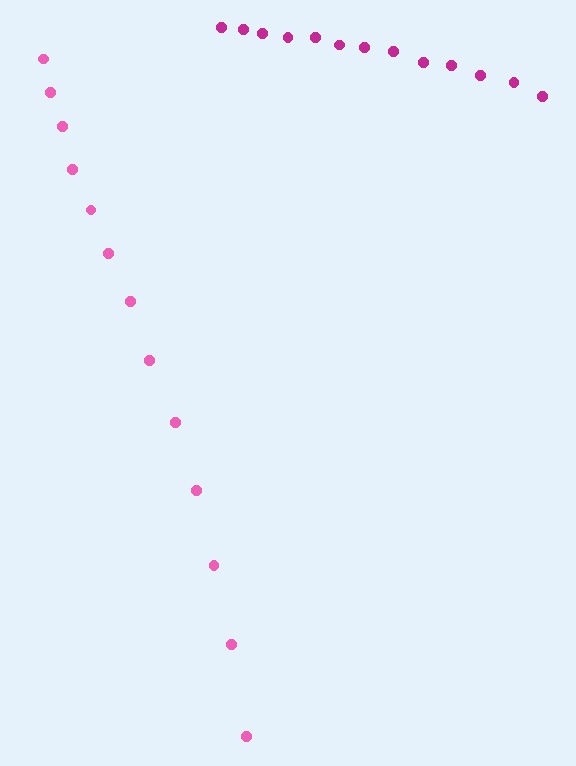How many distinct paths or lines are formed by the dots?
There are 2 distinct paths.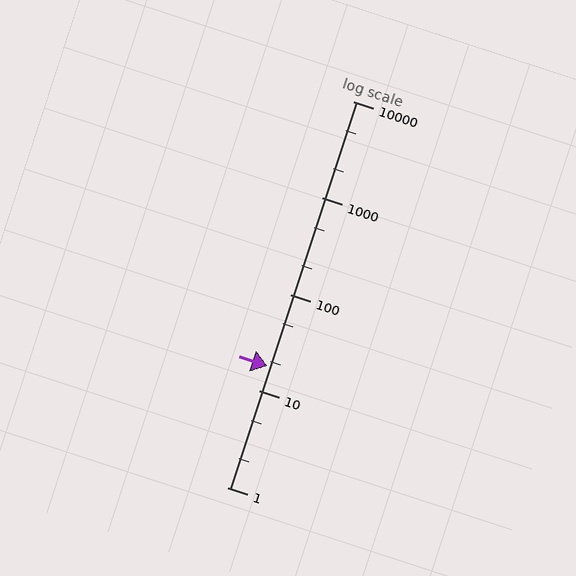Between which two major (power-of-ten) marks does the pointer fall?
The pointer is between 10 and 100.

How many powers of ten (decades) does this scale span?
The scale spans 4 decades, from 1 to 10000.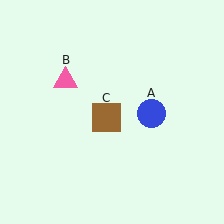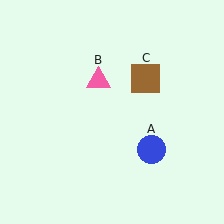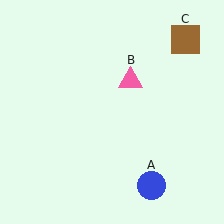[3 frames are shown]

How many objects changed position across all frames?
3 objects changed position: blue circle (object A), pink triangle (object B), brown square (object C).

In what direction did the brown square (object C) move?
The brown square (object C) moved up and to the right.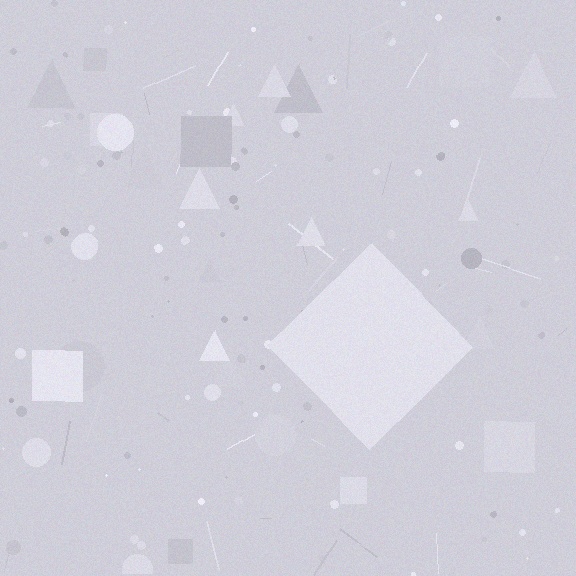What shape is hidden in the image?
A diamond is hidden in the image.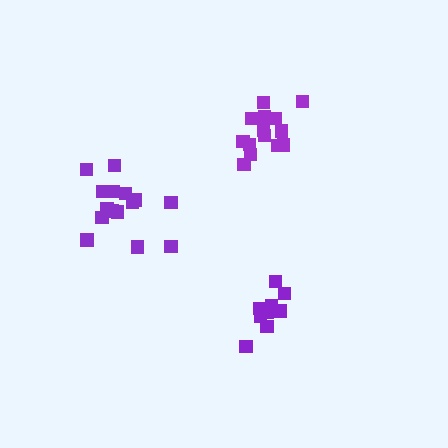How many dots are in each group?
Group 1: 14 dots, Group 2: 15 dots, Group 3: 9 dots (38 total).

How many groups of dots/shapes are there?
There are 3 groups.